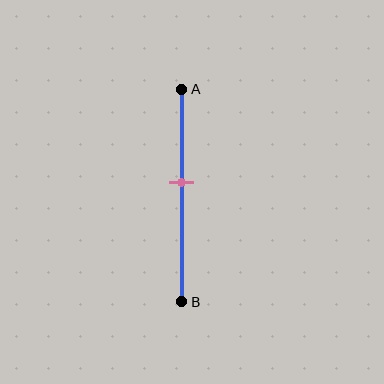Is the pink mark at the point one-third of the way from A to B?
No, the mark is at about 45% from A, not at the 33% one-third point.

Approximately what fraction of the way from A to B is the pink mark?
The pink mark is approximately 45% of the way from A to B.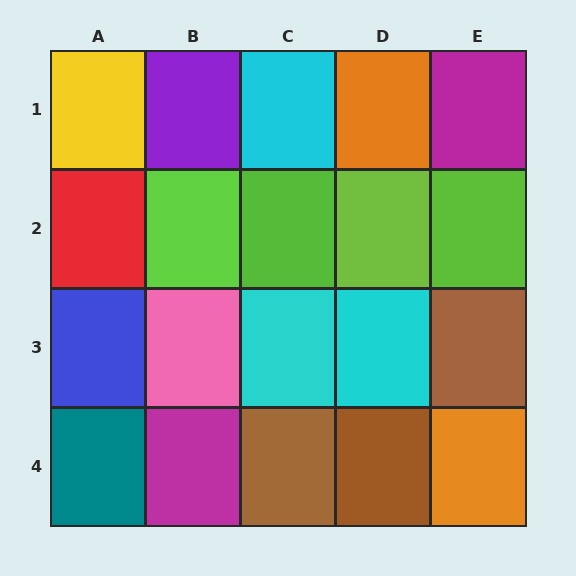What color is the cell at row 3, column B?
Pink.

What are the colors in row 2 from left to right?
Red, lime, lime, lime, lime.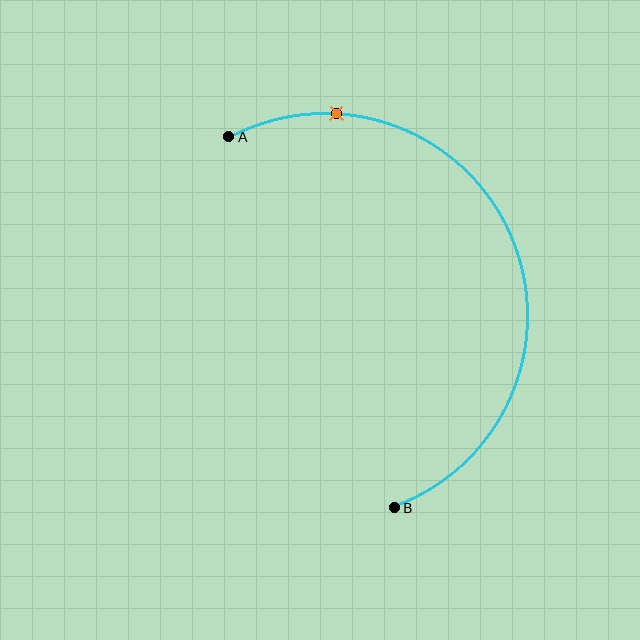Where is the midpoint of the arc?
The arc midpoint is the point on the curve farthest from the straight line joining A and B. It sits to the right of that line.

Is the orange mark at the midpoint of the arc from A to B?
No. The orange mark lies on the arc but is closer to endpoint A. The arc midpoint would be at the point on the curve equidistant along the arc from both A and B.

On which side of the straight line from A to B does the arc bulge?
The arc bulges to the right of the straight line connecting A and B.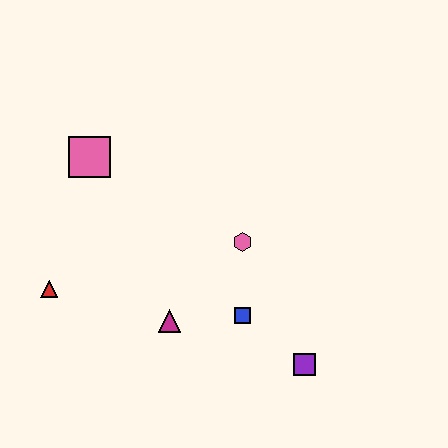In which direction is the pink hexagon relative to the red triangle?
The pink hexagon is to the right of the red triangle.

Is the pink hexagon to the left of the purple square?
Yes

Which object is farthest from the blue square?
The pink square is farthest from the blue square.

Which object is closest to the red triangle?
The magenta triangle is closest to the red triangle.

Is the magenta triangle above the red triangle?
No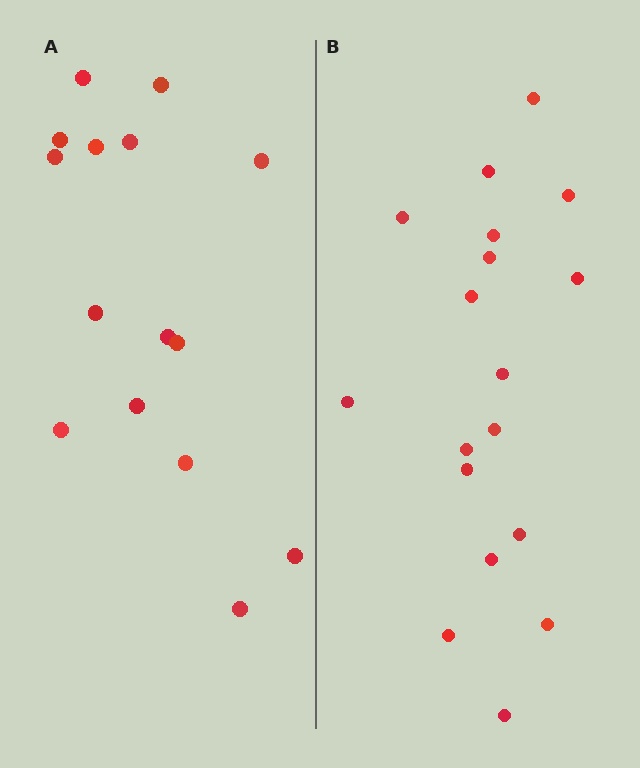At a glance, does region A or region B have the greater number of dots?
Region B (the right region) has more dots.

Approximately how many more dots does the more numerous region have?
Region B has just a few more — roughly 2 or 3 more dots than region A.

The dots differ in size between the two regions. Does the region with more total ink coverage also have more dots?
No. Region A has more total ink coverage because its dots are larger, but region B actually contains more individual dots. Total area can be misleading — the number of items is what matters here.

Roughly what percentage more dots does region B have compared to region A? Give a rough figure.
About 20% more.